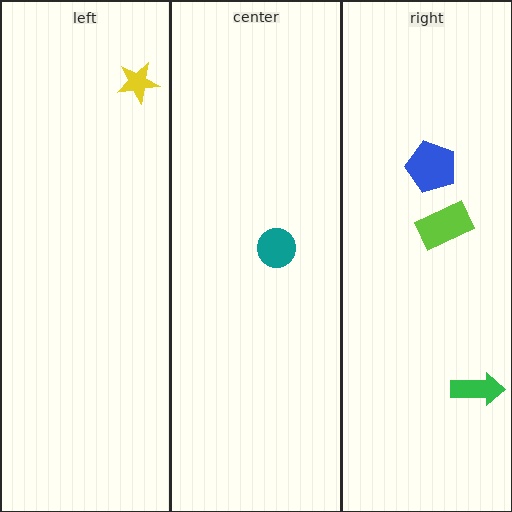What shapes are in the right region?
The lime rectangle, the green arrow, the blue pentagon.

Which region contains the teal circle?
The center region.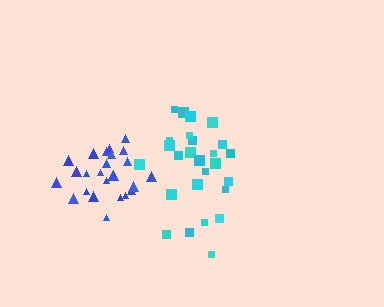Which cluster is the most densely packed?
Blue.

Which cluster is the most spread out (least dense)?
Cyan.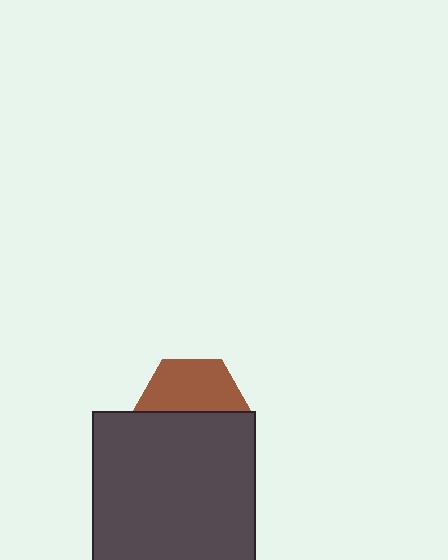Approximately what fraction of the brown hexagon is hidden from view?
Roughly 49% of the brown hexagon is hidden behind the dark gray square.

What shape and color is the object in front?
The object in front is a dark gray square.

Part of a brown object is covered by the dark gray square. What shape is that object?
It is a hexagon.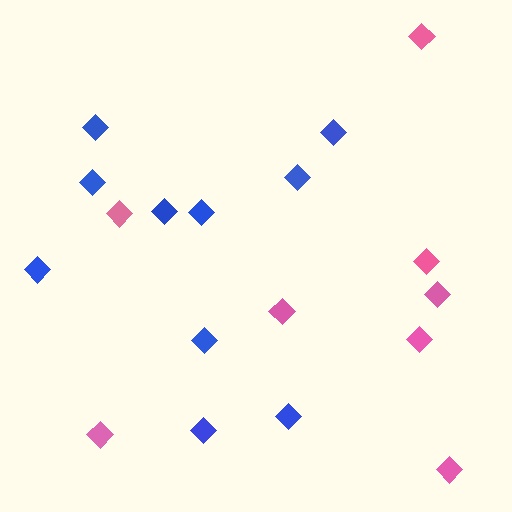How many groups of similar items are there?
There are 2 groups: one group of blue diamonds (10) and one group of pink diamonds (8).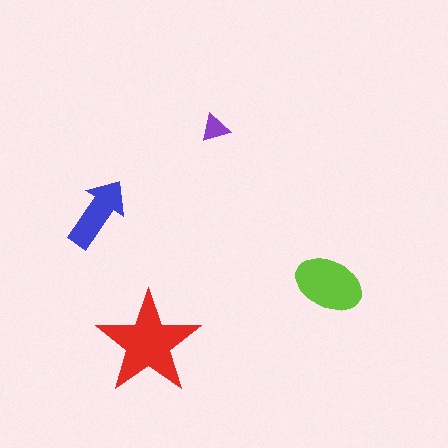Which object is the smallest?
The purple triangle.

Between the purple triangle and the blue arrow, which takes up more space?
The blue arrow.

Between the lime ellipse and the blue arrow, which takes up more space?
The lime ellipse.